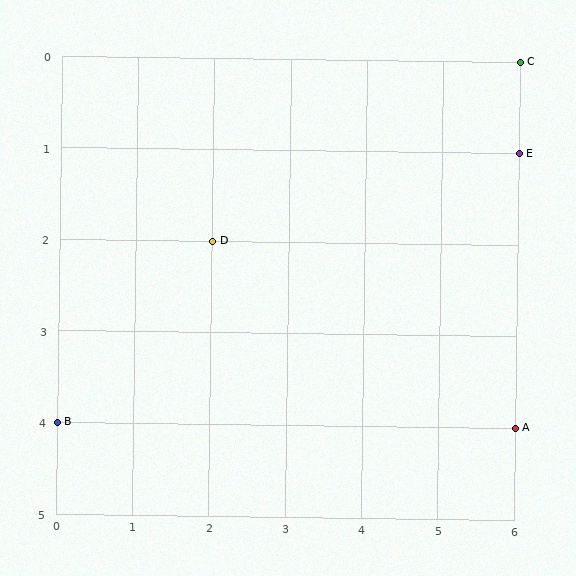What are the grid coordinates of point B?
Point B is at grid coordinates (0, 4).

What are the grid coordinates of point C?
Point C is at grid coordinates (6, 0).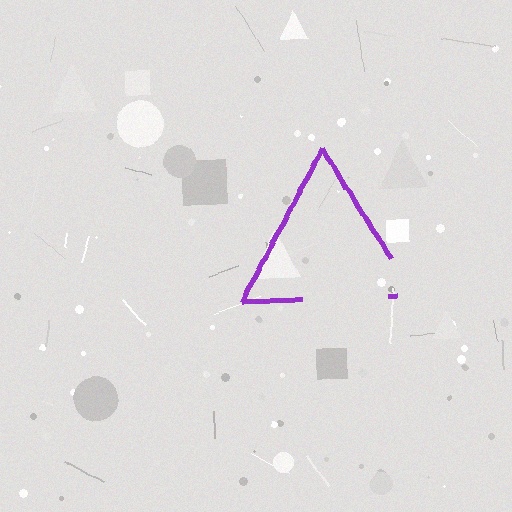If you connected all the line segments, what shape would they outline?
They would outline a triangle.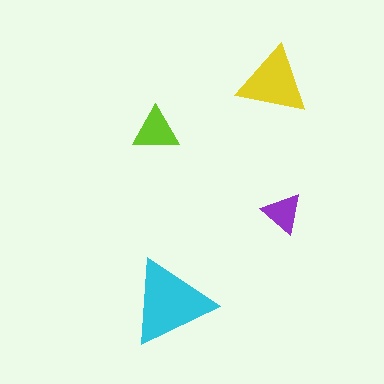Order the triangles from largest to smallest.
the cyan one, the yellow one, the lime one, the purple one.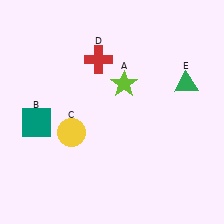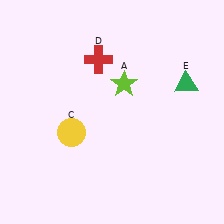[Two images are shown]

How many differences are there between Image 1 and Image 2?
There is 1 difference between the two images.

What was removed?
The teal square (B) was removed in Image 2.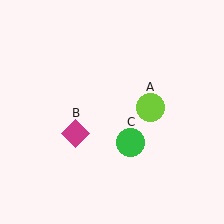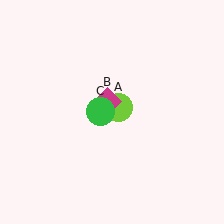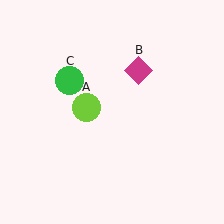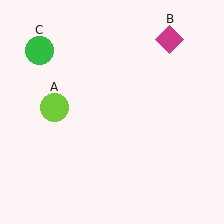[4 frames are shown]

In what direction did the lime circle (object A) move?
The lime circle (object A) moved left.